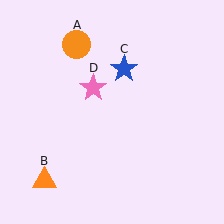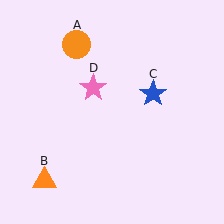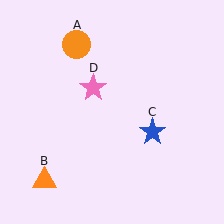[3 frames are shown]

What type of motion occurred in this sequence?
The blue star (object C) rotated clockwise around the center of the scene.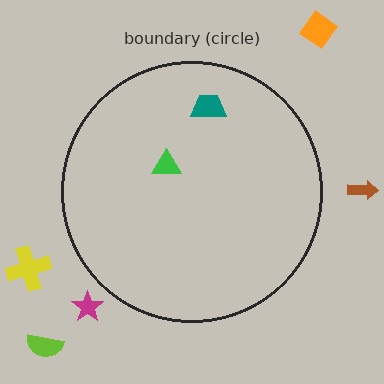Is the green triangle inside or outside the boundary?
Inside.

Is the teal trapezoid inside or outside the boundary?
Inside.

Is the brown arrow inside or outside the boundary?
Outside.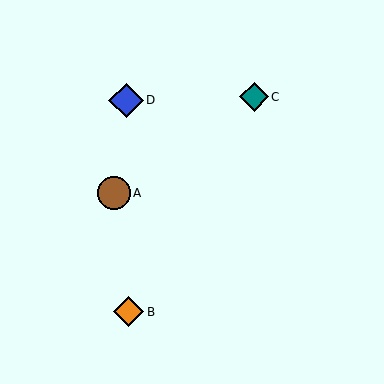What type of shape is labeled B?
Shape B is an orange diamond.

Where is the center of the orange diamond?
The center of the orange diamond is at (129, 312).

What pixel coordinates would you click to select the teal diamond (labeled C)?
Click at (254, 97) to select the teal diamond C.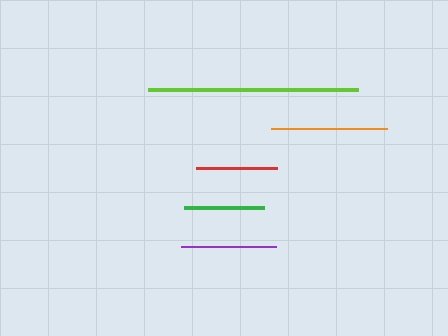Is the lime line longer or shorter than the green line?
The lime line is longer than the green line.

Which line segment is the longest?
The lime line is the longest at approximately 210 pixels.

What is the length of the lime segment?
The lime segment is approximately 210 pixels long.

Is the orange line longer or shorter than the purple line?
The orange line is longer than the purple line.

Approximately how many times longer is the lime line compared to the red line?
The lime line is approximately 2.6 times the length of the red line.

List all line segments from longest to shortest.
From longest to shortest: lime, orange, purple, red, green.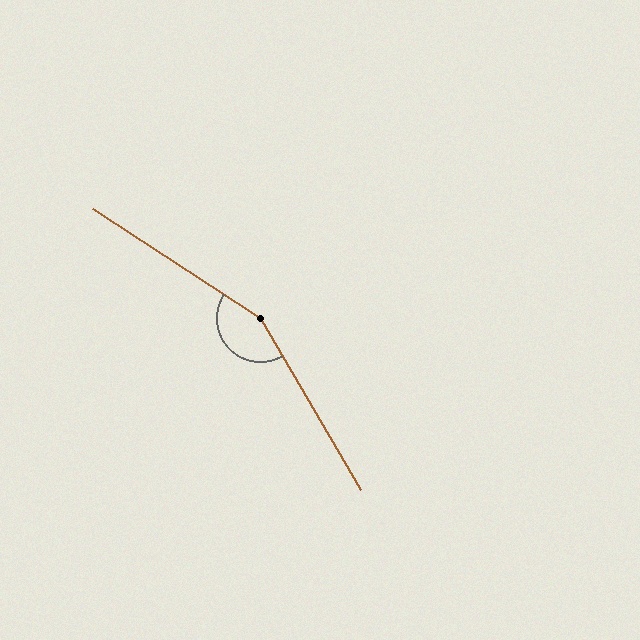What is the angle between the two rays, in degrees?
Approximately 153 degrees.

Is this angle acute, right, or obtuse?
It is obtuse.